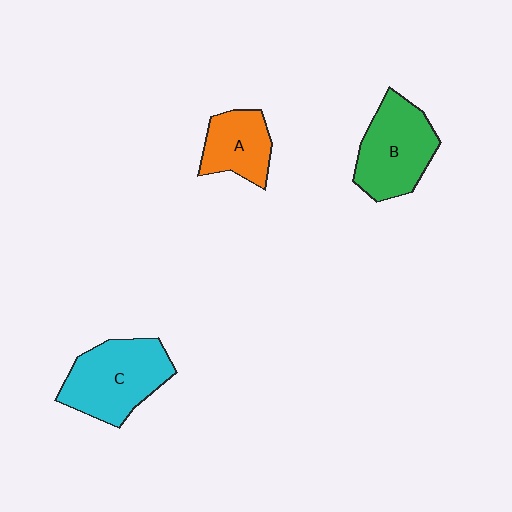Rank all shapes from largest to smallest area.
From largest to smallest: C (cyan), B (green), A (orange).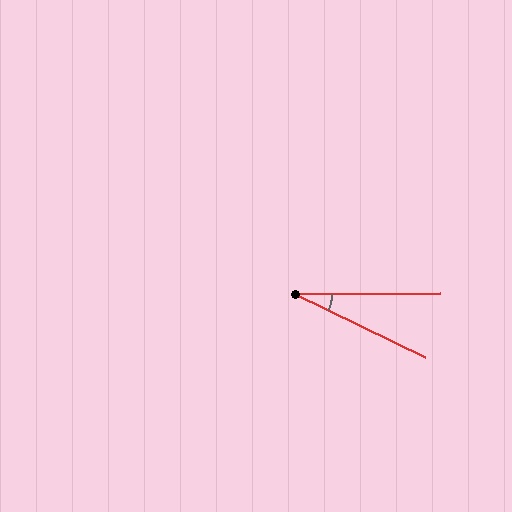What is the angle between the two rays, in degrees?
Approximately 26 degrees.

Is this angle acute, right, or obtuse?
It is acute.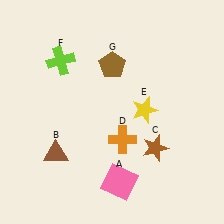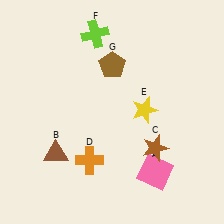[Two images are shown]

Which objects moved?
The objects that moved are: the pink square (A), the orange cross (D), the lime cross (F).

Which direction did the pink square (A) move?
The pink square (A) moved right.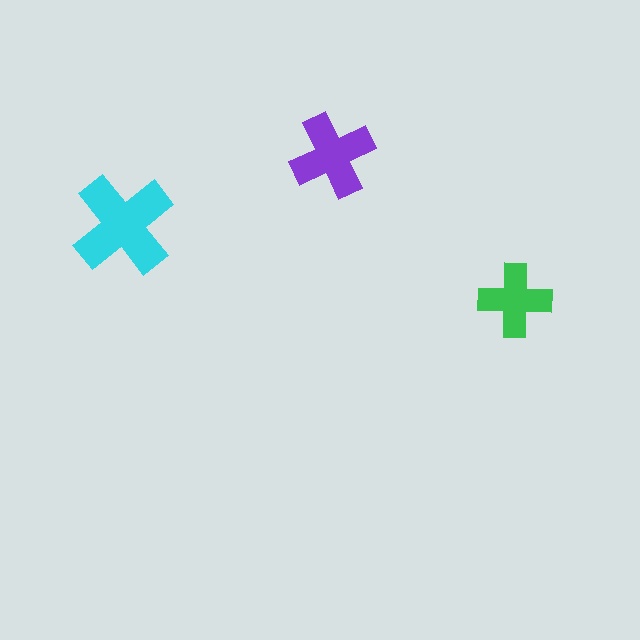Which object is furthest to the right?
The green cross is rightmost.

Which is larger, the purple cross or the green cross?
The purple one.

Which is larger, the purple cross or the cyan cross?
The cyan one.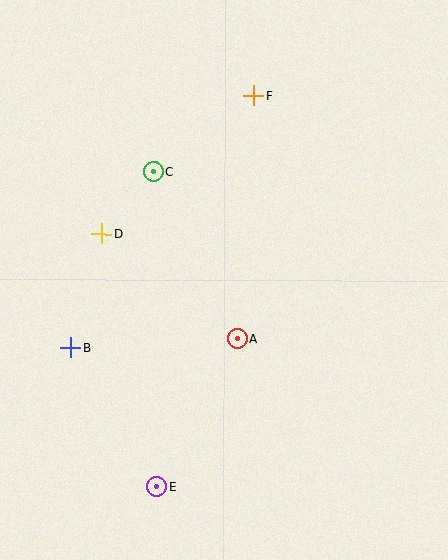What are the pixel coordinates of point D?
Point D is at (102, 234).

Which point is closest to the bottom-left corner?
Point E is closest to the bottom-left corner.